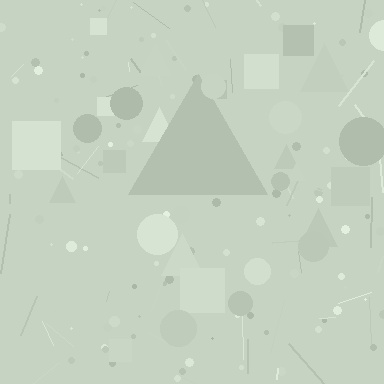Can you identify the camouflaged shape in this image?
The camouflaged shape is a triangle.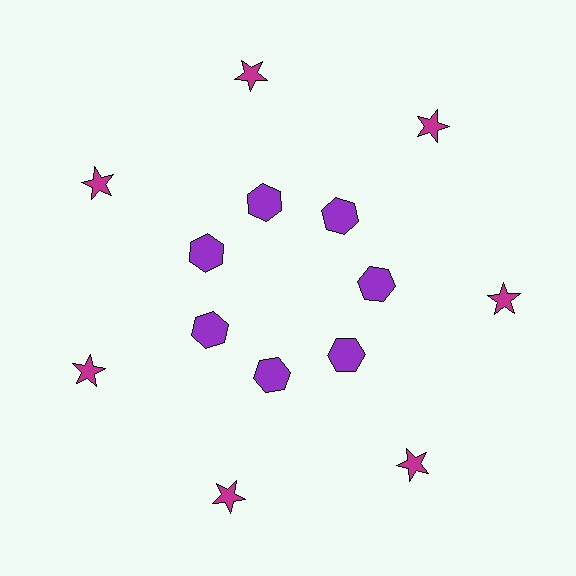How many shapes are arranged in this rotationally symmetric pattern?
There are 14 shapes, arranged in 7 groups of 2.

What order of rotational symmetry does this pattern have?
This pattern has 7-fold rotational symmetry.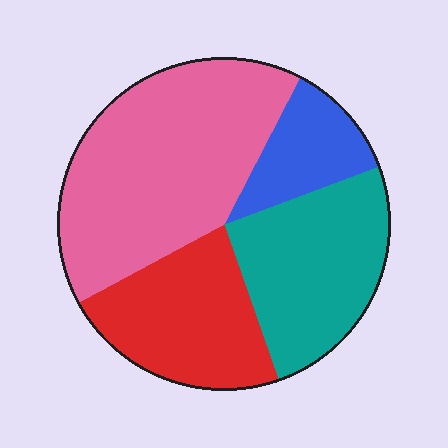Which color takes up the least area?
Blue, at roughly 10%.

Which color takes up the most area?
Pink, at roughly 40%.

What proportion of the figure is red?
Red covers about 20% of the figure.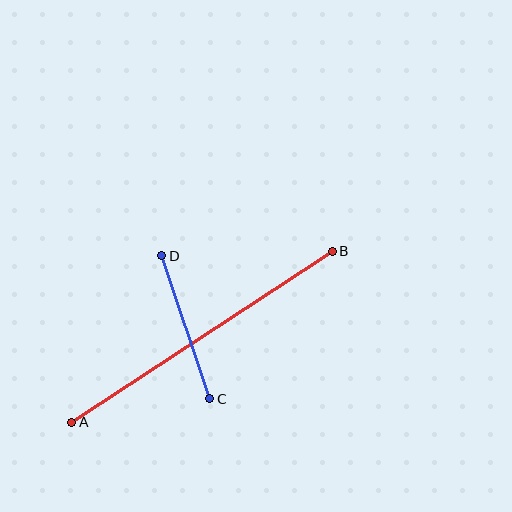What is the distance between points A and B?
The distance is approximately 311 pixels.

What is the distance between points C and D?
The distance is approximately 151 pixels.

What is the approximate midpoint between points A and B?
The midpoint is at approximately (202, 337) pixels.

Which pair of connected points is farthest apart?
Points A and B are farthest apart.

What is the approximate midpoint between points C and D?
The midpoint is at approximately (186, 327) pixels.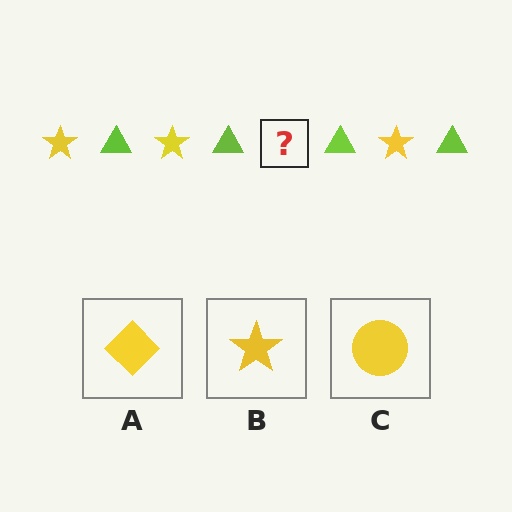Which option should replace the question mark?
Option B.